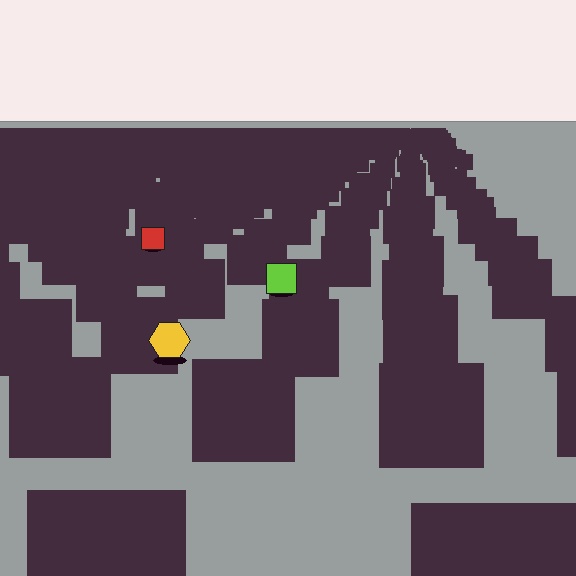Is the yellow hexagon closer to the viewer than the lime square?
Yes. The yellow hexagon is closer — you can tell from the texture gradient: the ground texture is coarser near it.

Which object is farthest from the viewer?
The red square is farthest from the viewer. It appears smaller and the ground texture around it is denser.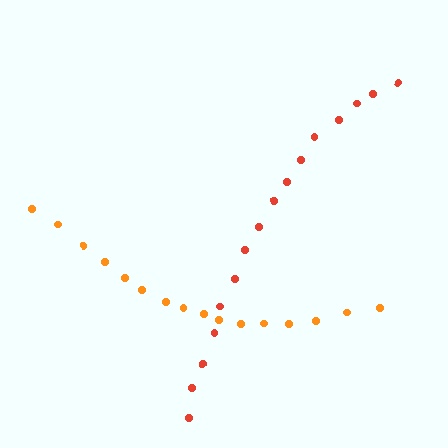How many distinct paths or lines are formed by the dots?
There are 2 distinct paths.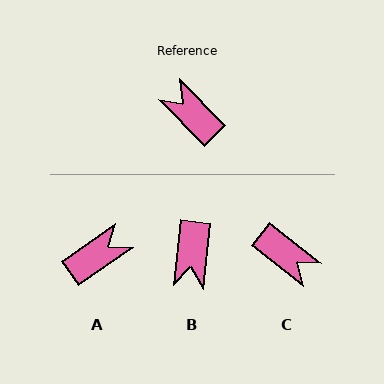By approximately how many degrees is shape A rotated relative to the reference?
Approximately 99 degrees clockwise.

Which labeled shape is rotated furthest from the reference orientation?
C, about 173 degrees away.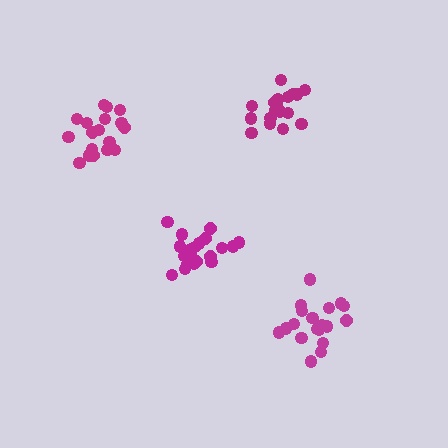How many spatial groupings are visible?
There are 4 spatial groupings.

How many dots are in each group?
Group 1: 18 dots, Group 2: 19 dots, Group 3: 20 dots, Group 4: 18 dots (75 total).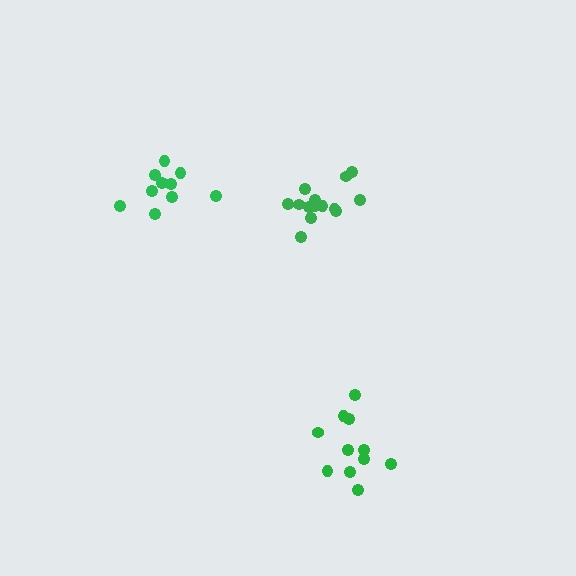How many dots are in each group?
Group 1: 10 dots, Group 2: 11 dots, Group 3: 14 dots (35 total).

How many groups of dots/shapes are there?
There are 3 groups.